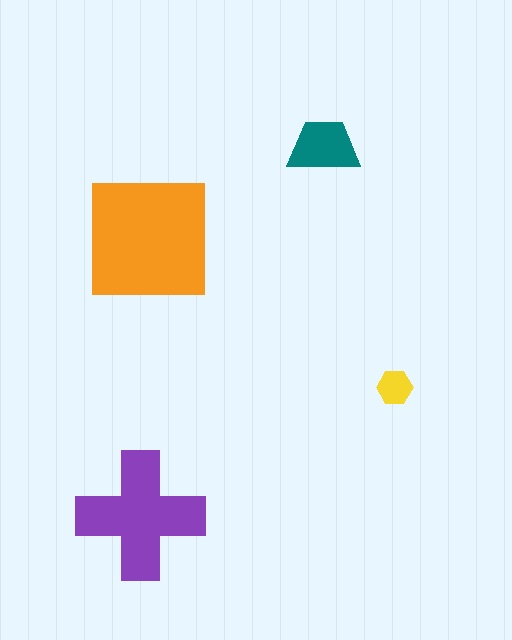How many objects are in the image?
There are 4 objects in the image.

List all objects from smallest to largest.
The yellow hexagon, the teal trapezoid, the purple cross, the orange square.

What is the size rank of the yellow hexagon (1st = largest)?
4th.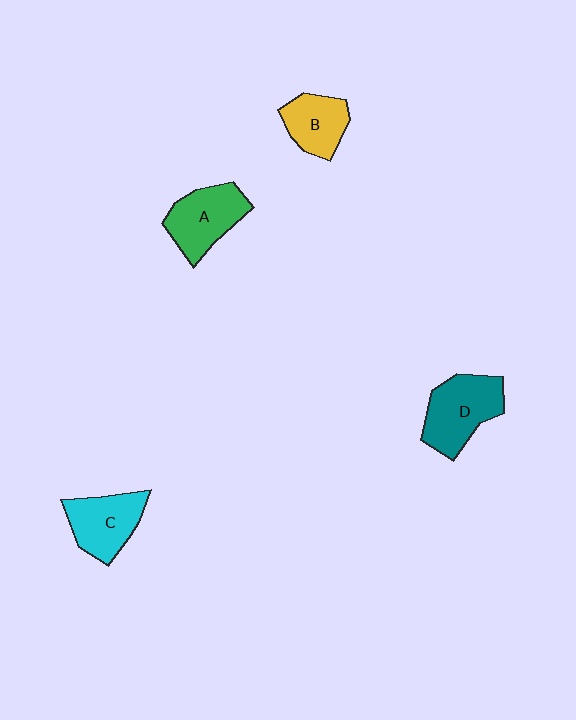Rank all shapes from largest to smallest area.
From largest to smallest: D (teal), A (green), C (cyan), B (yellow).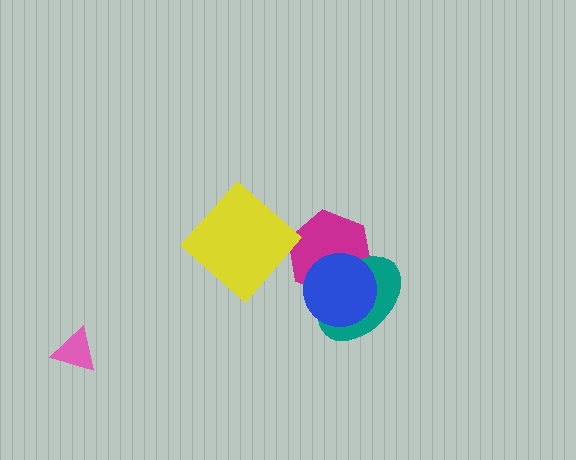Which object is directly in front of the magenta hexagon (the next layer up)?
The teal ellipse is directly in front of the magenta hexagon.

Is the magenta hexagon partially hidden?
Yes, it is partially covered by another shape.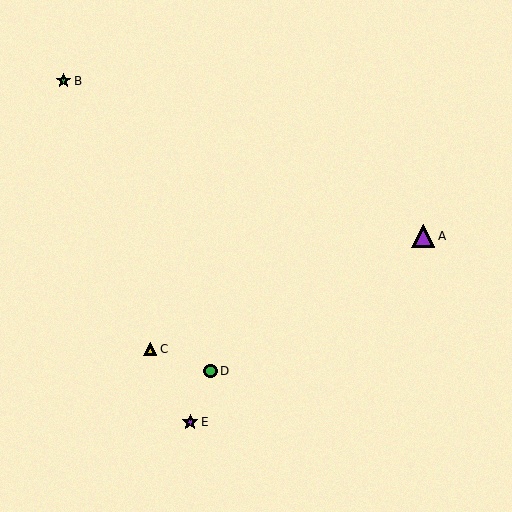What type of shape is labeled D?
Shape D is a green circle.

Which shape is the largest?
The purple triangle (labeled A) is the largest.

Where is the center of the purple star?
The center of the purple star is at (190, 422).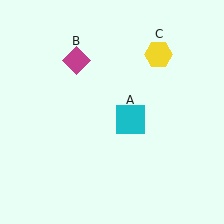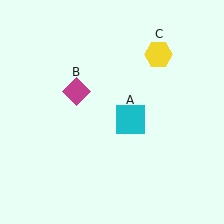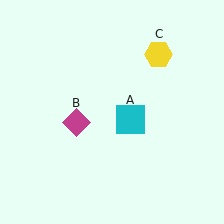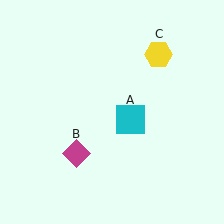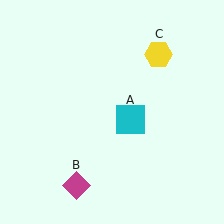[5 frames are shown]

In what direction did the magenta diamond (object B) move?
The magenta diamond (object B) moved down.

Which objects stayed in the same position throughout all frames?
Cyan square (object A) and yellow hexagon (object C) remained stationary.